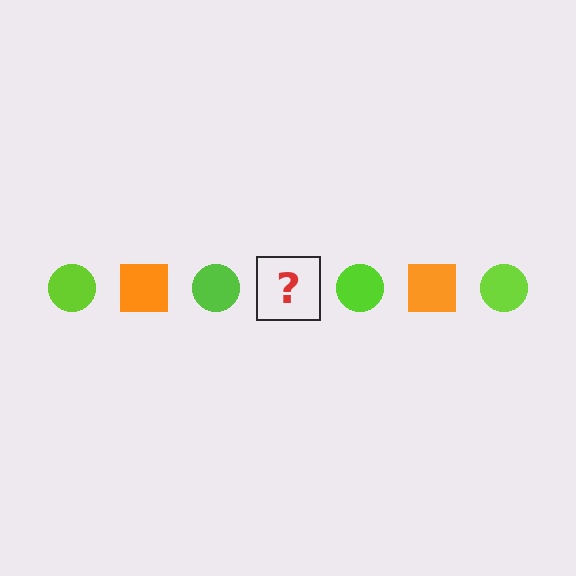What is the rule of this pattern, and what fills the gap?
The rule is that the pattern alternates between lime circle and orange square. The gap should be filled with an orange square.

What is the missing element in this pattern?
The missing element is an orange square.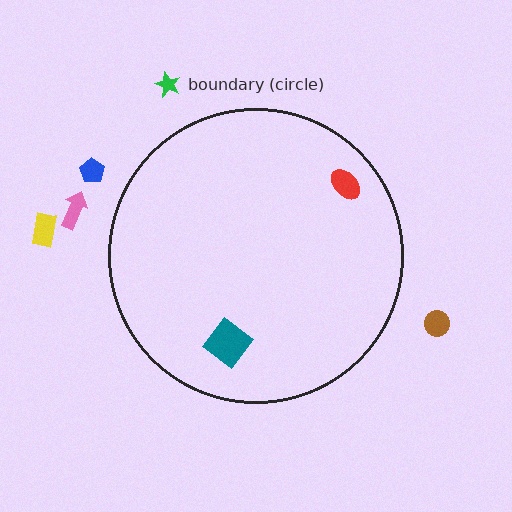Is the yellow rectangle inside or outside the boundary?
Outside.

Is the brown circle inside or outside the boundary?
Outside.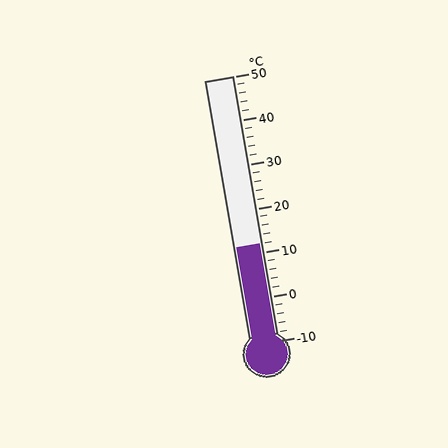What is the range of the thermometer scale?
The thermometer scale ranges from -10°C to 50°C.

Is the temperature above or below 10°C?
The temperature is above 10°C.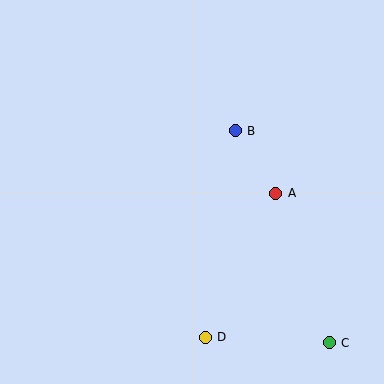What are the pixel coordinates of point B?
Point B is at (235, 131).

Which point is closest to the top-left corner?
Point B is closest to the top-left corner.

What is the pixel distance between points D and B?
The distance between D and B is 208 pixels.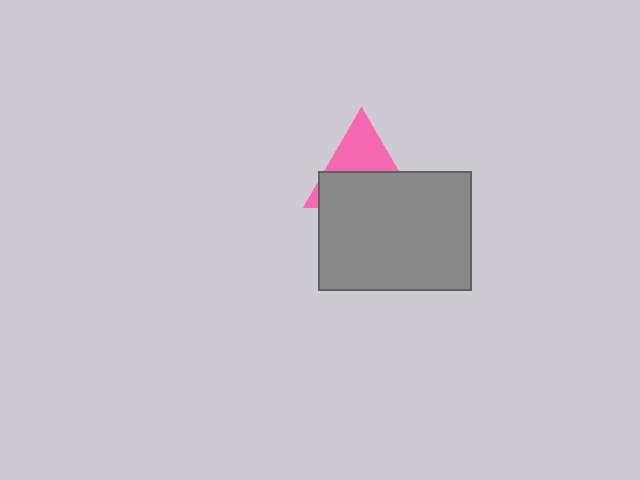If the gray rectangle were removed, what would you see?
You would see the complete pink triangle.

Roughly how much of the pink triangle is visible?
A small part of it is visible (roughly 44%).